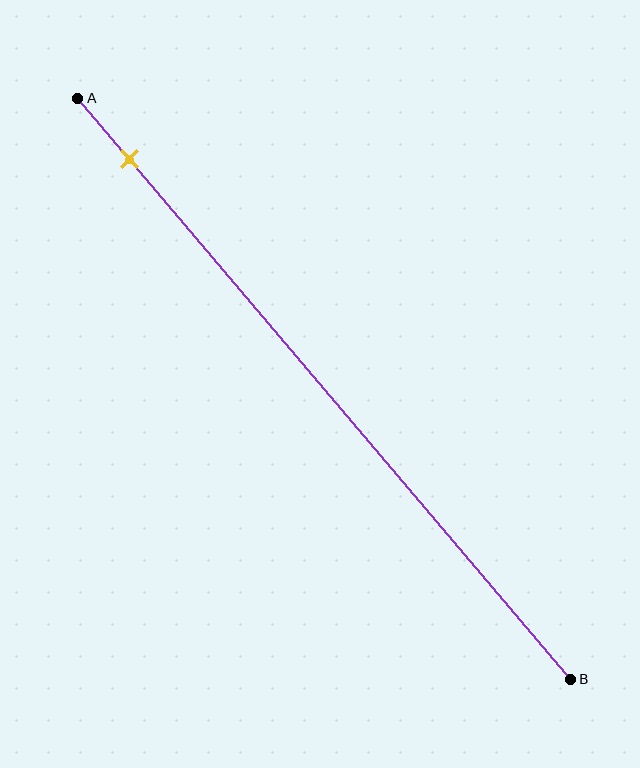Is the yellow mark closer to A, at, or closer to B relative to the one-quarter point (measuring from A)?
The yellow mark is closer to point A than the one-quarter point of segment AB.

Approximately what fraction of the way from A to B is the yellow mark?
The yellow mark is approximately 10% of the way from A to B.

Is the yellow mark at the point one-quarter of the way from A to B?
No, the mark is at about 10% from A, not at the 25% one-quarter point.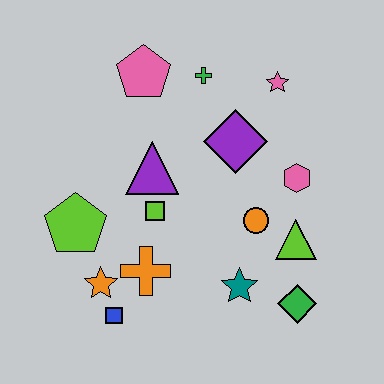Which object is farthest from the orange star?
The pink star is farthest from the orange star.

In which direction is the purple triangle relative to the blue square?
The purple triangle is above the blue square.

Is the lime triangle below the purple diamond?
Yes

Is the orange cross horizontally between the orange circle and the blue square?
Yes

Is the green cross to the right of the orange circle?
No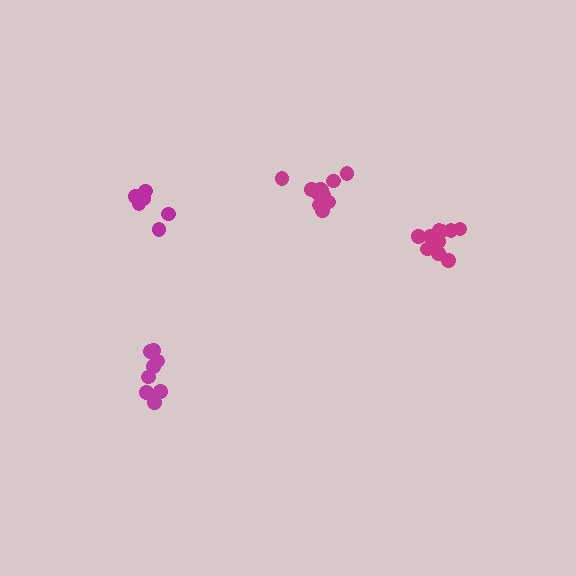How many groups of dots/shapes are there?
There are 4 groups.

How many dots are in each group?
Group 1: 10 dots, Group 2: 8 dots, Group 3: 7 dots, Group 4: 13 dots (38 total).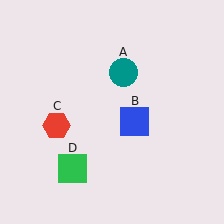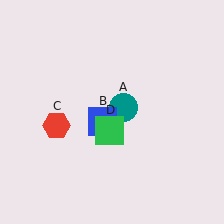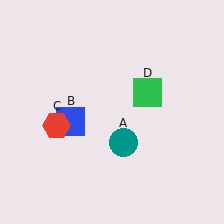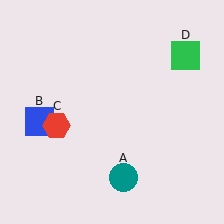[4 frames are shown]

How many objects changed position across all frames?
3 objects changed position: teal circle (object A), blue square (object B), green square (object D).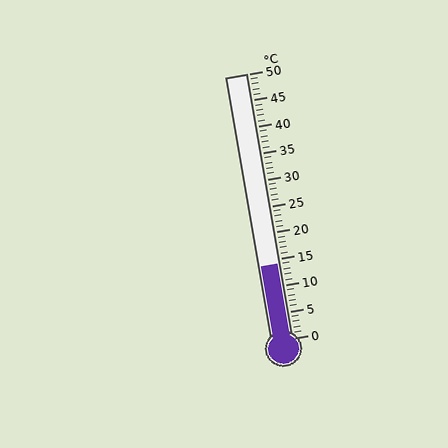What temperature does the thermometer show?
The thermometer shows approximately 14°C.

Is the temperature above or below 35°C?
The temperature is below 35°C.